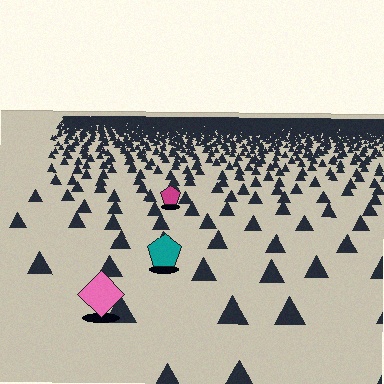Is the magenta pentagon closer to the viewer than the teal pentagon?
No. The teal pentagon is closer — you can tell from the texture gradient: the ground texture is coarser near it.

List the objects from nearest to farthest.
From nearest to farthest: the pink diamond, the teal pentagon, the magenta pentagon.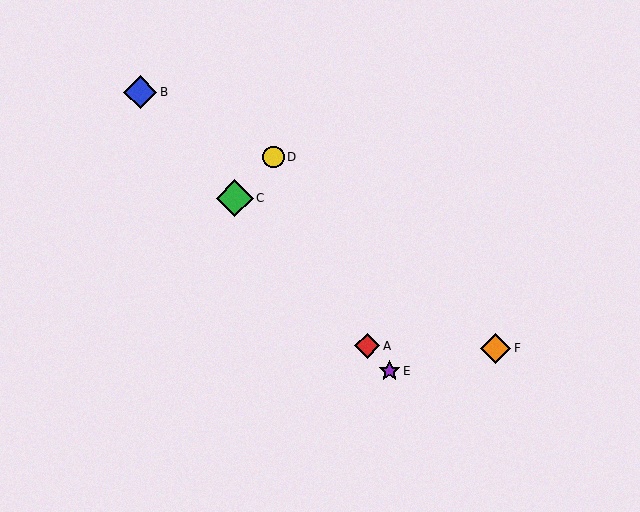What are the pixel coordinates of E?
Object E is at (390, 371).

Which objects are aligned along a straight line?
Objects A, B, C, E are aligned along a straight line.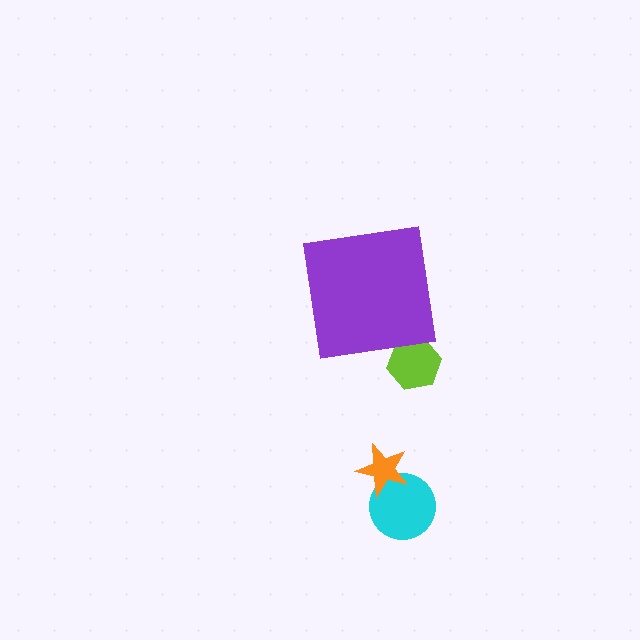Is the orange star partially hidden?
No, the orange star is fully visible.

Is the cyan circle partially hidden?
No, the cyan circle is fully visible.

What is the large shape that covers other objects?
A purple square.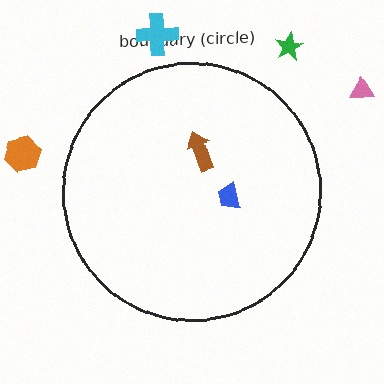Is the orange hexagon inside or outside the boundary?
Outside.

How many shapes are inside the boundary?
2 inside, 4 outside.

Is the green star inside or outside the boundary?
Outside.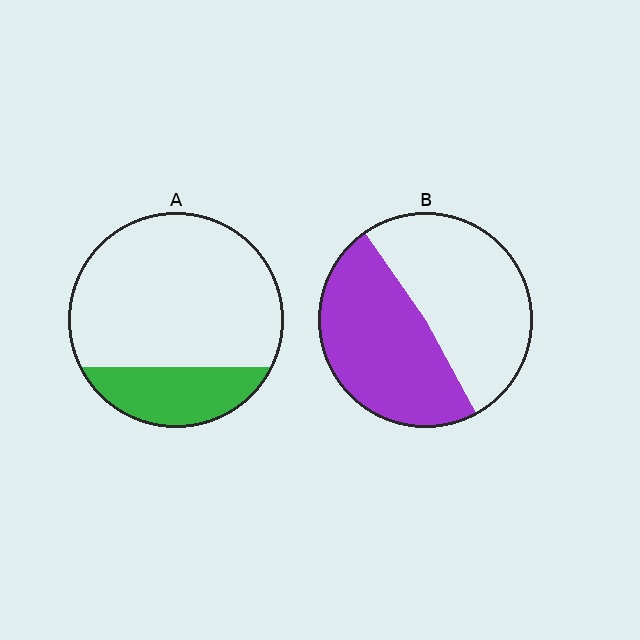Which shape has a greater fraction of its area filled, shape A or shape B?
Shape B.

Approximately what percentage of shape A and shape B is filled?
A is approximately 25% and B is approximately 50%.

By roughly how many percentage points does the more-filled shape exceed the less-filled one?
By roughly 25 percentage points (B over A).